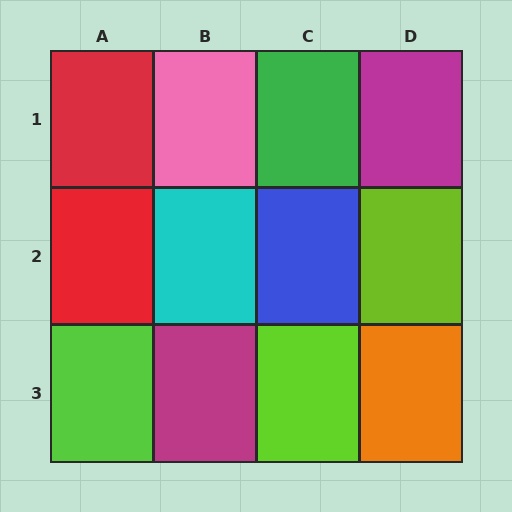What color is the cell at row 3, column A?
Lime.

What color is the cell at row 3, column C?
Lime.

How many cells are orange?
1 cell is orange.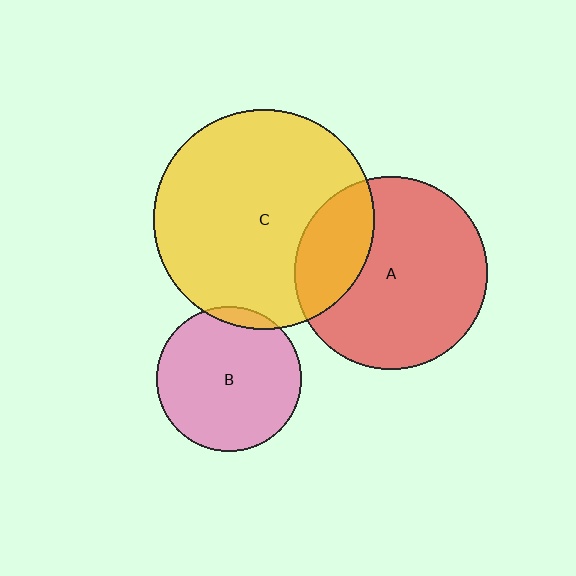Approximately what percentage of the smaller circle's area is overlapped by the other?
Approximately 25%.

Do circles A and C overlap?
Yes.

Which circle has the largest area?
Circle C (yellow).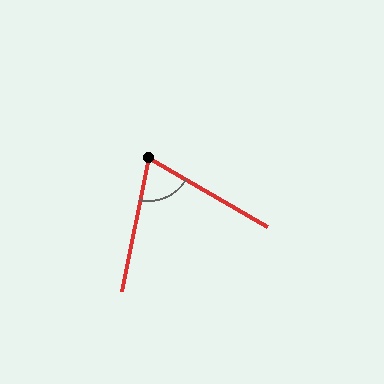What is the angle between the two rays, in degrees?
Approximately 71 degrees.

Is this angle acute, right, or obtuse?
It is acute.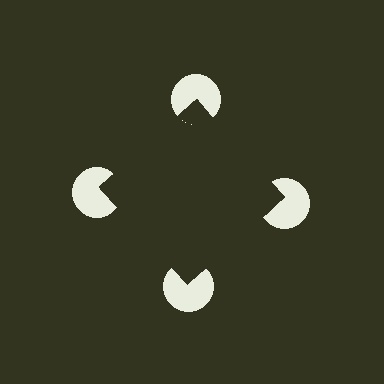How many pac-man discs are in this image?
There are 4 — one at each vertex of the illusory square.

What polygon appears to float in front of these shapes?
An illusory square — its edges are inferred from the aligned wedge cuts in the pac-man discs, not physically drawn.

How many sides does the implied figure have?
4 sides.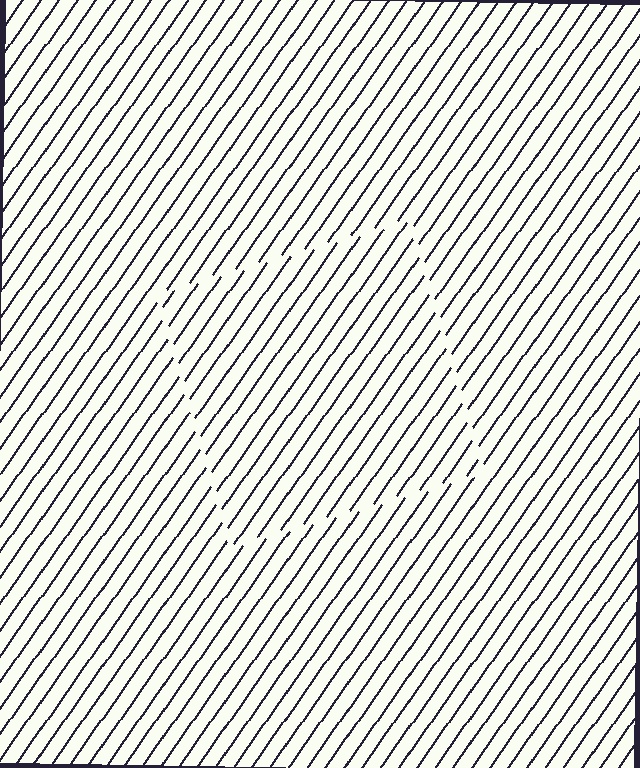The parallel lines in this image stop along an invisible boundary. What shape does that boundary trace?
An illusory square. The interior of the shape contains the same grating, shifted by half a period — the contour is defined by the phase discontinuity where line-ends from the inner and outer gratings abut.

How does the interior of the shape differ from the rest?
The interior of the shape contains the same grating, shifted by half a period — the contour is defined by the phase discontinuity where line-ends from the inner and outer gratings abut.